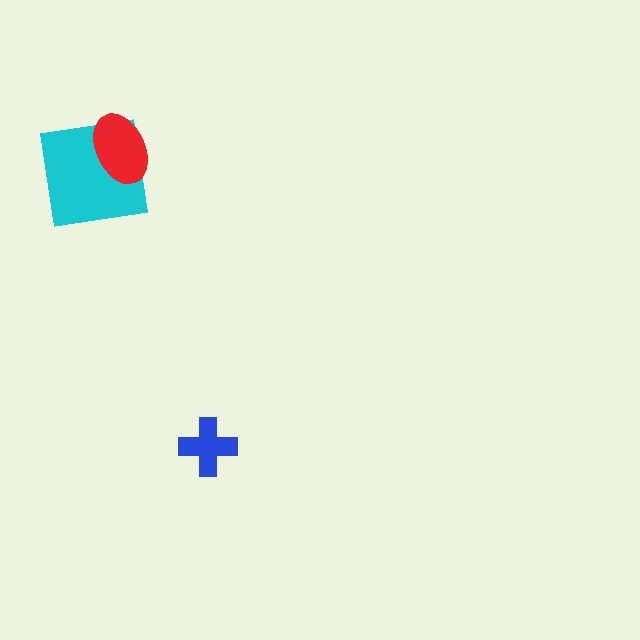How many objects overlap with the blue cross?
0 objects overlap with the blue cross.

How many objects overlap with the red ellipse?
1 object overlaps with the red ellipse.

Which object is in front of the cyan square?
The red ellipse is in front of the cyan square.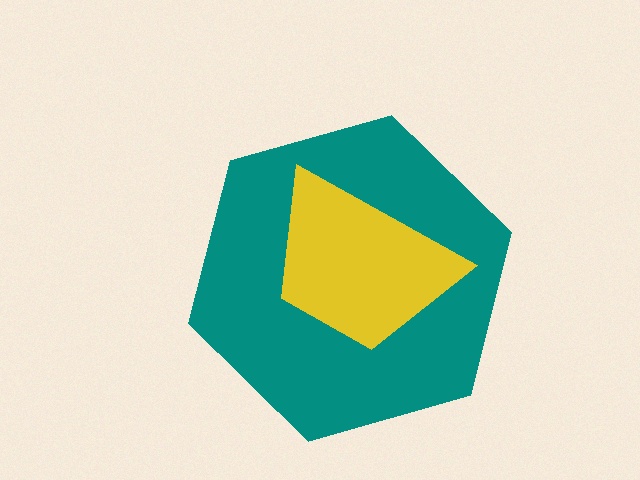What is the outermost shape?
The teal hexagon.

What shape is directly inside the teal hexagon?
The yellow trapezoid.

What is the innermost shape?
The yellow trapezoid.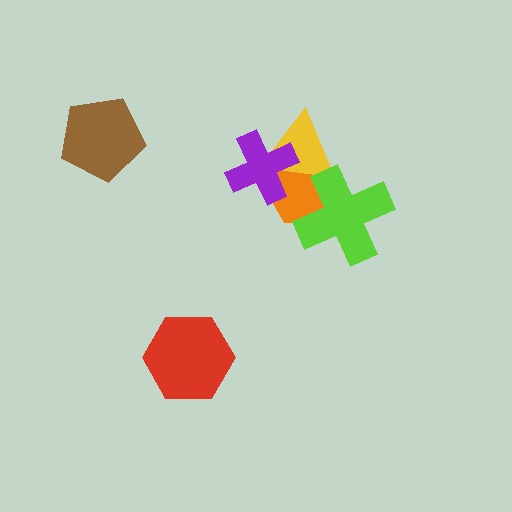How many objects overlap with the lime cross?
2 objects overlap with the lime cross.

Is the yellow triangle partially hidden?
Yes, it is partially covered by another shape.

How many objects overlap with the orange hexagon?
3 objects overlap with the orange hexagon.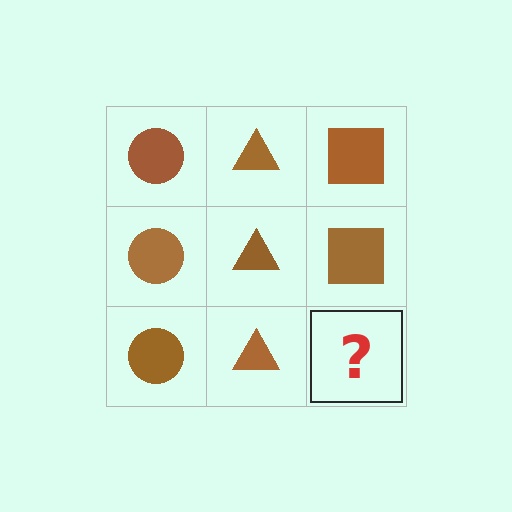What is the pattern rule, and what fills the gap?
The rule is that each column has a consistent shape. The gap should be filled with a brown square.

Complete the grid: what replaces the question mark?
The question mark should be replaced with a brown square.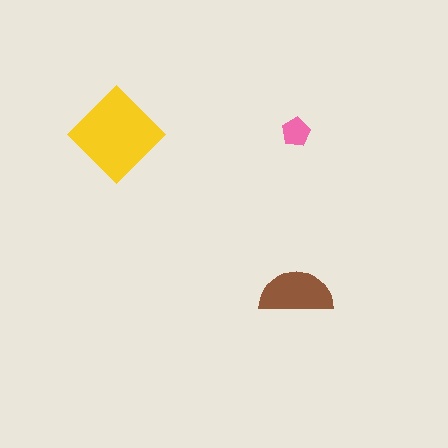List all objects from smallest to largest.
The pink pentagon, the brown semicircle, the yellow diamond.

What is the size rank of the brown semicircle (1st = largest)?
2nd.